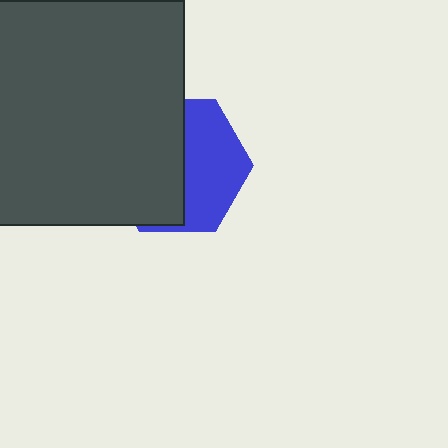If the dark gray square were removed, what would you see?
You would see the complete blue hexagon.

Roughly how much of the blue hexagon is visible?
A small part of it is visible (roughly 45%).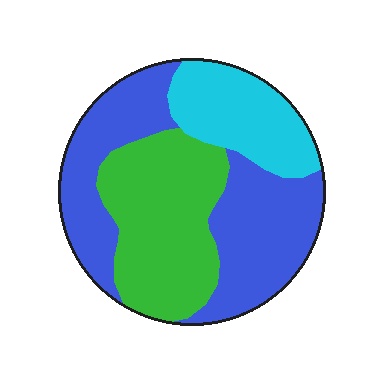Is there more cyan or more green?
Green.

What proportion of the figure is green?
Green takes up about one third (1/3) of the figure.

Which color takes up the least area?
Cyan, at roughly 20%.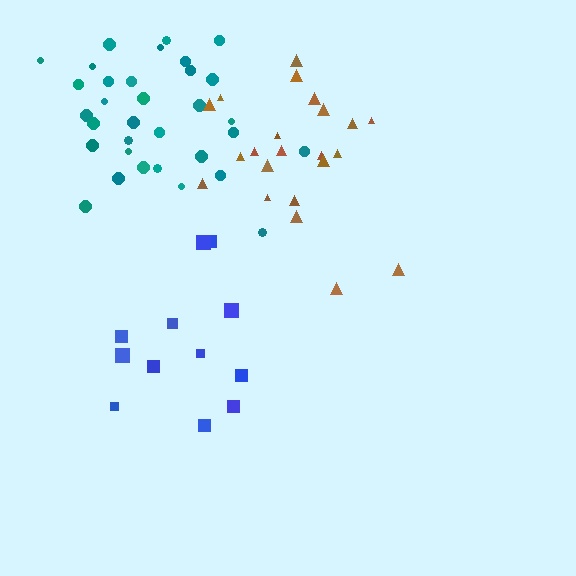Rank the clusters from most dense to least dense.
teal, brown, blue.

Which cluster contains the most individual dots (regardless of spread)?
Teal (33).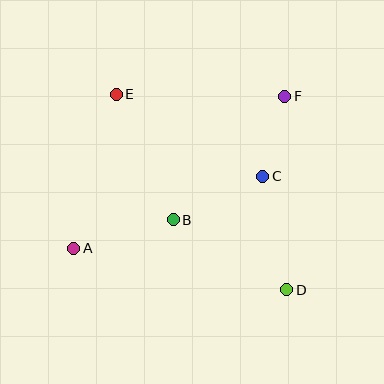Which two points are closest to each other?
Points C and F are closest to each other.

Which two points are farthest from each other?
Points A and F are farthest from each other.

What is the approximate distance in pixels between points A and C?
The distance between A and C is approximately 202 pixels.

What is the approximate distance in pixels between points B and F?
The distance between B and F is approximately 166 pixels.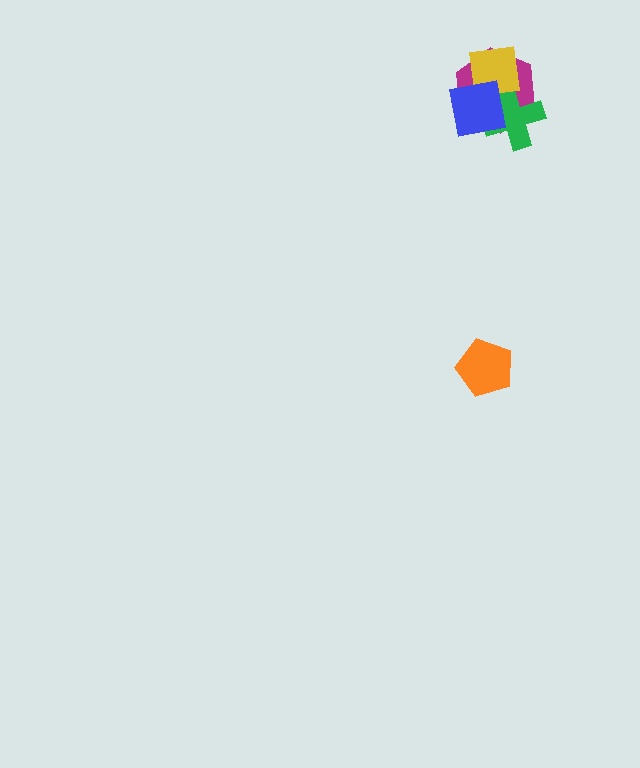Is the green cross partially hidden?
Yes, it is partially covered by another shape.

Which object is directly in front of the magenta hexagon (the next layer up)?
The green cross is directly in front of the magenta hexagon.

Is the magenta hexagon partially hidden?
Yes, it is partially covered by another shape.